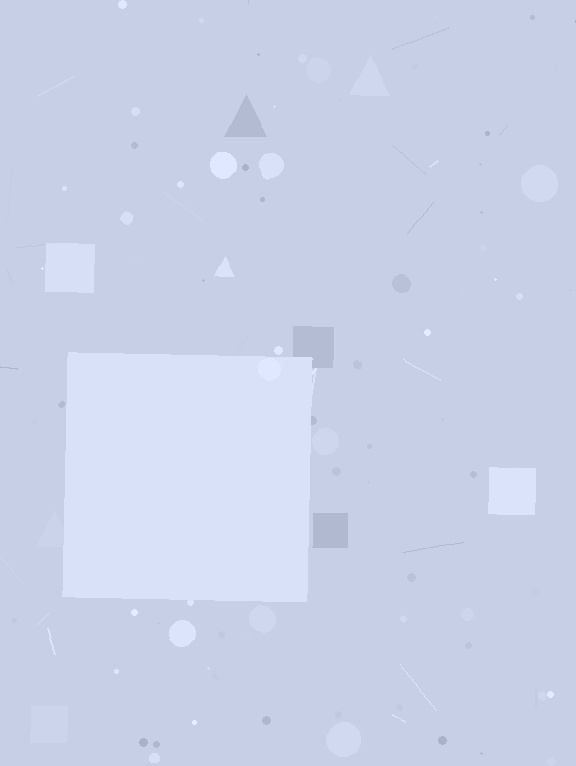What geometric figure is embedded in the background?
A square is embedded in the background.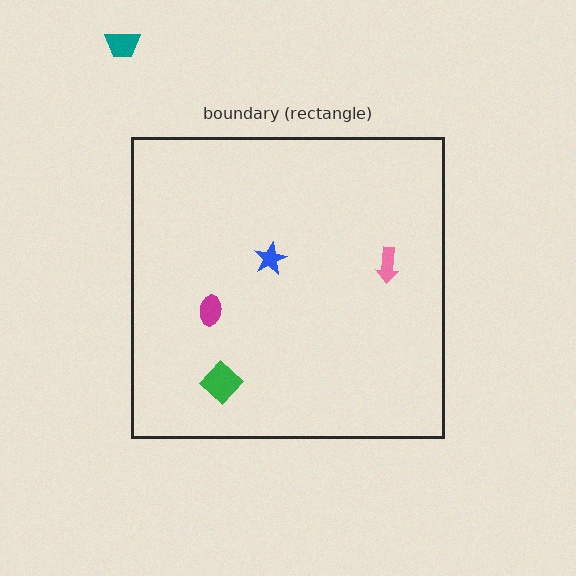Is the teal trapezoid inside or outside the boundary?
Outside.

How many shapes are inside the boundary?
4 inside, 1 outside.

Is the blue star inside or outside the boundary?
Inside.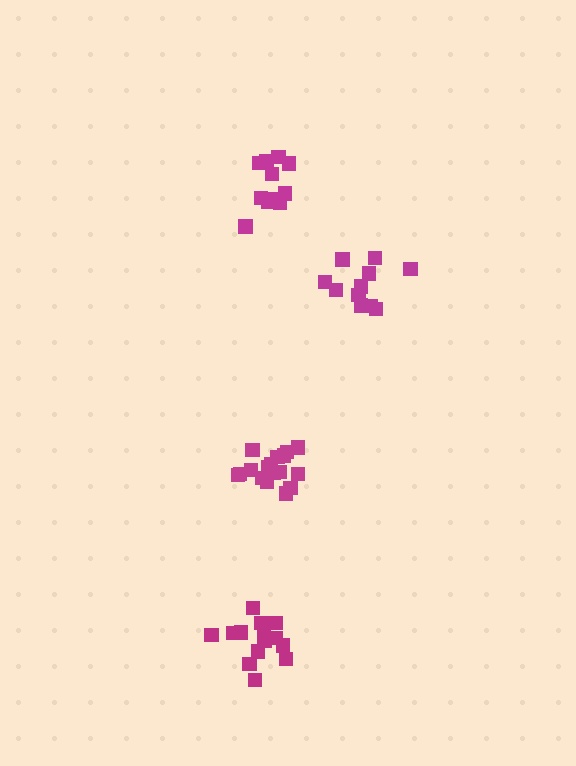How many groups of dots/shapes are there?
There are 4 groups.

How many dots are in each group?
Group 1: 14 dots, Group 2: 11 dots, Group 3: 17 dots, Group 4: 11 dots (53 total).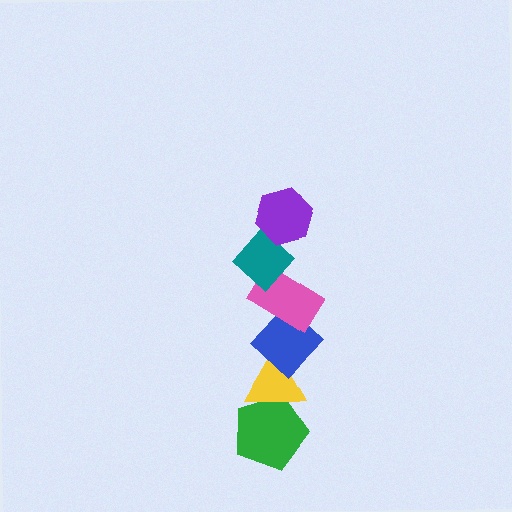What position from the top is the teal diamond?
The teal diamond is 2nd from the top.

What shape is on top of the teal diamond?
The purple hexagon is on top of the teal diamond.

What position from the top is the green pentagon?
The green pentagon is 6th from the top.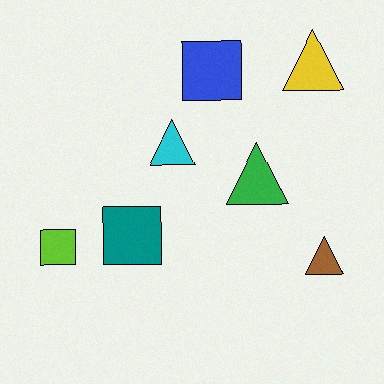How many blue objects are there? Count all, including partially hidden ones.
There is 1 blue object.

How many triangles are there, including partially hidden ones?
There are 4 triangles.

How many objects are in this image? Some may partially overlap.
There are 7 objects.